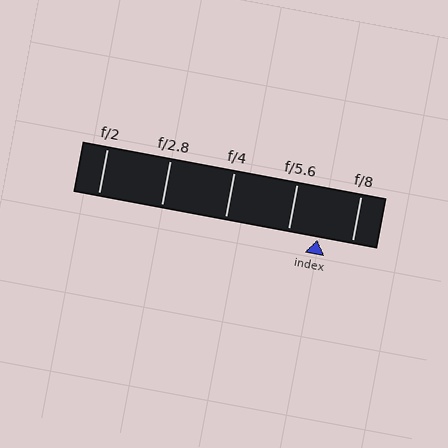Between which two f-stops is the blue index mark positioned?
The index mark is between f/5.6 and f/8.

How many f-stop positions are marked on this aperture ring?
There are 5 f-stop positions marked.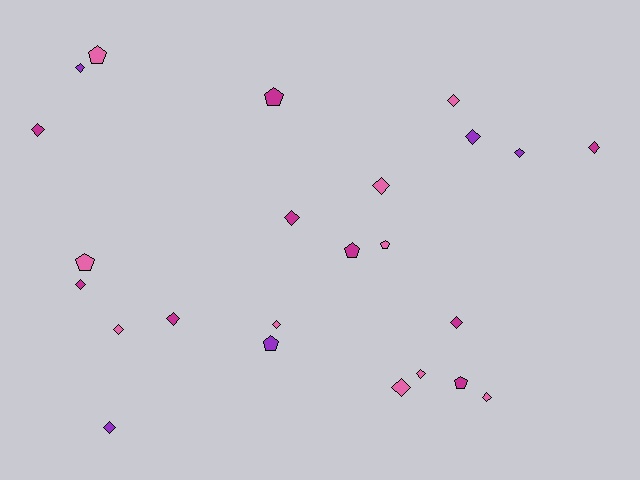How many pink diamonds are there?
There are 7 pink diamonds.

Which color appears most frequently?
Pink, with 10 objects.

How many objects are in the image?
There are 24 objects.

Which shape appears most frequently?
Diamond, with 17 objects.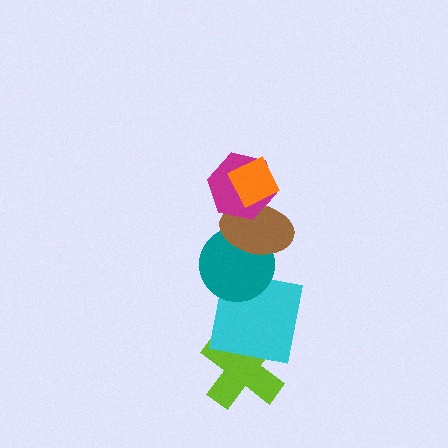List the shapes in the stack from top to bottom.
From top to bottom: the orange diamond, the magenta hexagon, the brown ellipse, the teal circle, the cyan square, the lime cross.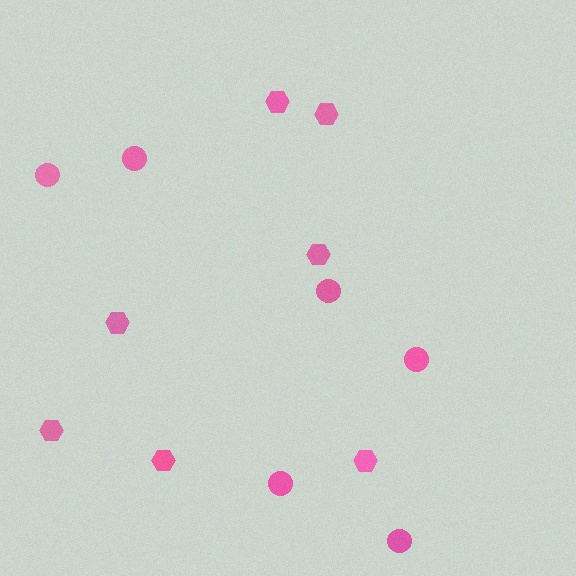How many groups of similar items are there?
There are 2 groups: one group of hexagons (7) and one group of circles (6).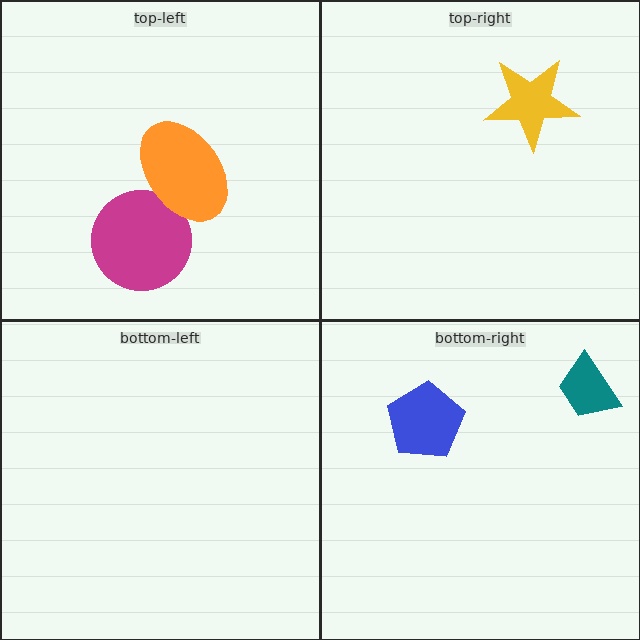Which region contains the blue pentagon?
The bottom-right region.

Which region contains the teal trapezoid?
The bottom-right region.